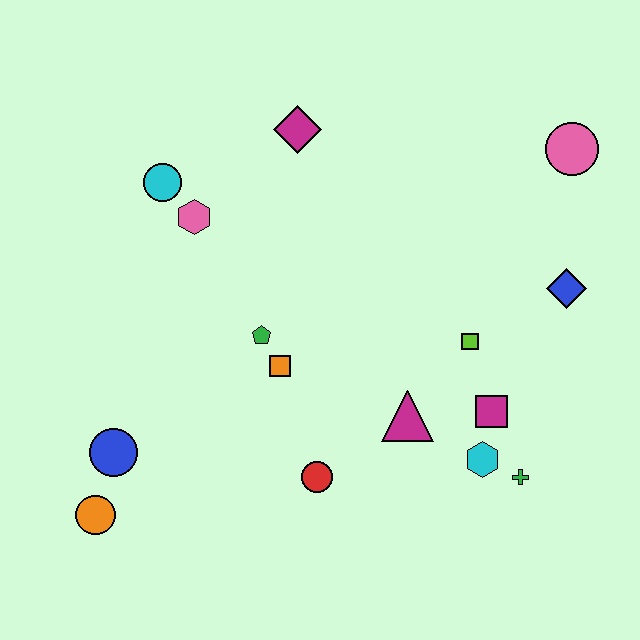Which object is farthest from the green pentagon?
The pink circle is farthest from the green pentagon.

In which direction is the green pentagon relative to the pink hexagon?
The green pentagon is below the pink hexagon.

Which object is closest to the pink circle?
The blue diamond is closest to the pink circle.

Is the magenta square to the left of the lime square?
No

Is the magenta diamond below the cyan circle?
No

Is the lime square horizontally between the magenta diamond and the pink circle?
Yes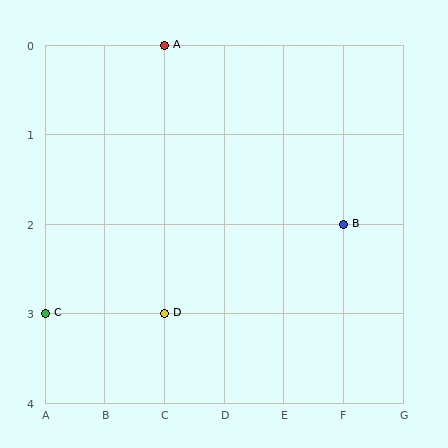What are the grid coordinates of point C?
Point C is at grid coordinates (A, 3).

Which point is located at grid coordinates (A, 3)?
Point C is at (A, 3).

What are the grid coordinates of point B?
Point B is at grid coordinates (F, 2).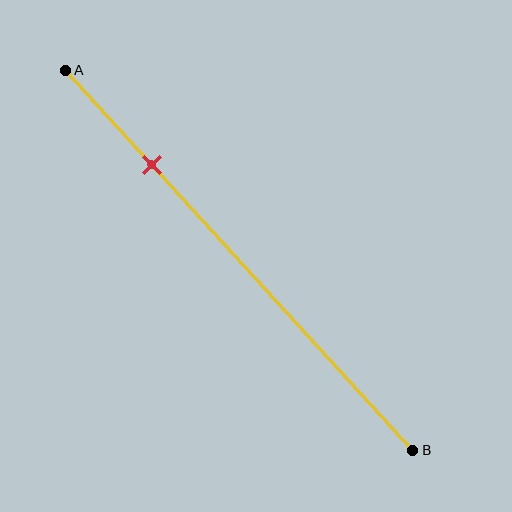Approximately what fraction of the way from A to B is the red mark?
The red mark is approximately 25% of the way from A to B.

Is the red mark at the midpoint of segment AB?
No, the mark is at about 25% from A, not at the 50% midpoint.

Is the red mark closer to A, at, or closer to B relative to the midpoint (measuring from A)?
The red mark is closer to point A than the midpoint of segment AB.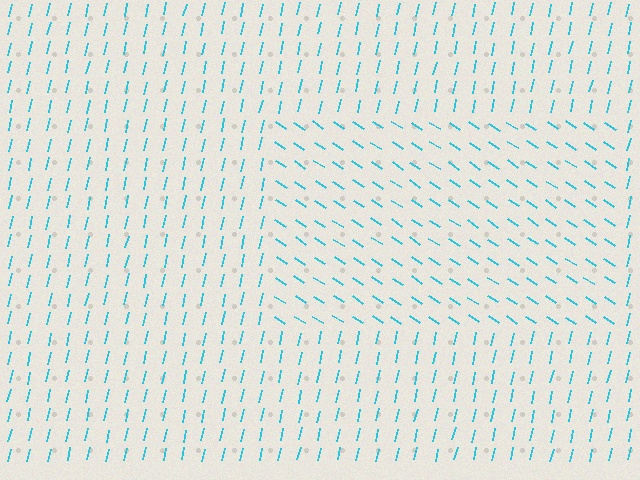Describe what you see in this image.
The image is filled with small cyan line segments. A rectangle region in the image has lines oriented differently from the surrounding lines, creating a visible texture boundary.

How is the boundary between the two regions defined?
The boundary is defined purely by a change in line orientation (approximately 69 degrees difference). All lines are the same color and thickness.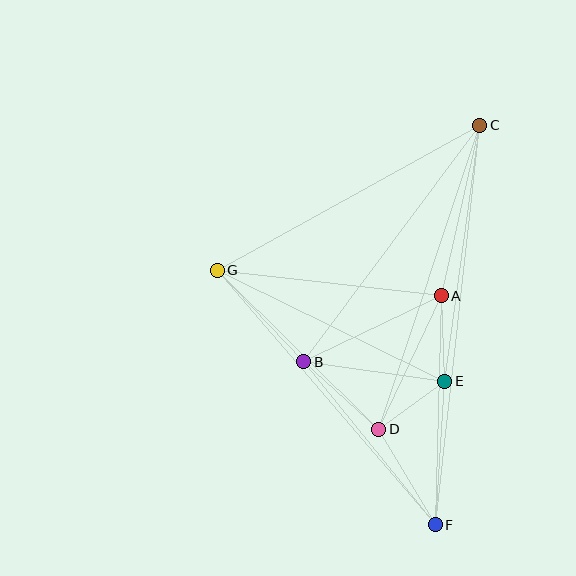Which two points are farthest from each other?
Points C and F are farthest from each other.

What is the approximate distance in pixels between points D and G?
The distance between D and G is approximately 227 pixels.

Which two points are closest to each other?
Points D and E are closest to each other.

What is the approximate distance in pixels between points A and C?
The distance between A and C is approximately 175 pixels.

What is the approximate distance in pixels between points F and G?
The distance between F and G is approximately 335 pixels.